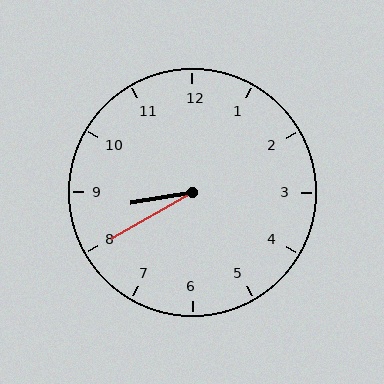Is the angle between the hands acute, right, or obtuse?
It is acute.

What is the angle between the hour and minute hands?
Approximately 20 degrees.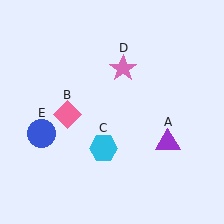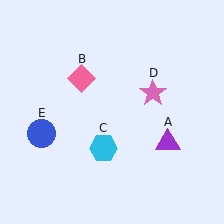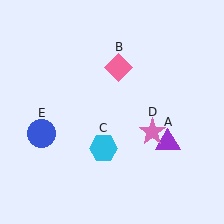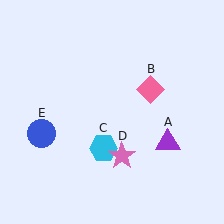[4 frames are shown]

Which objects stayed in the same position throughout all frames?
Purple triangle (object A) and cyan hexagon (object C) and blue circle (object E) remained stationary.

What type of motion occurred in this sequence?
The pink diamond (object B), pink star (object D) rotated clockwise around the center of the scene.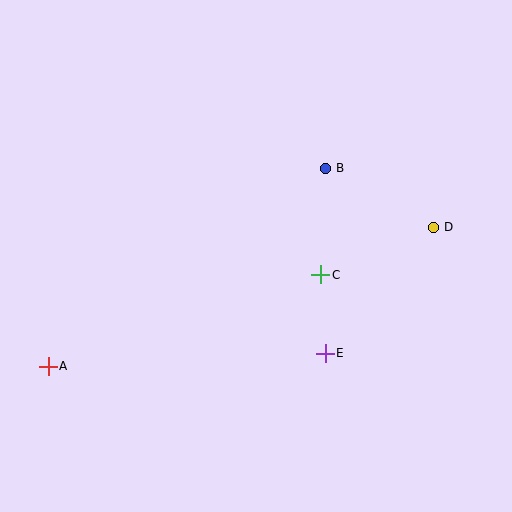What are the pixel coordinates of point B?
Point B is at (325, 168).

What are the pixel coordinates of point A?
Point A is at (48, 366).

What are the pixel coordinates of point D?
Point D is at (433, 227).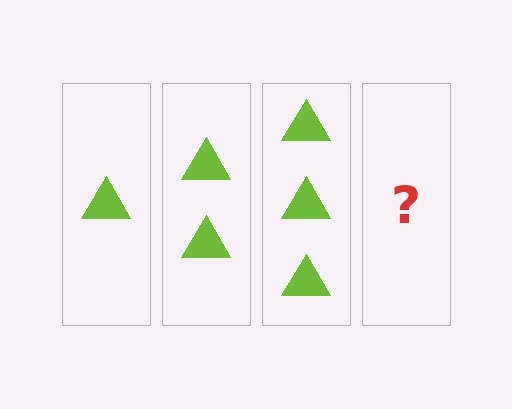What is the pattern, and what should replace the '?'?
The pattern is that each step adds one more triangle. The '?' should be 4 triangles.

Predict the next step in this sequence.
The next step is 4 triangles.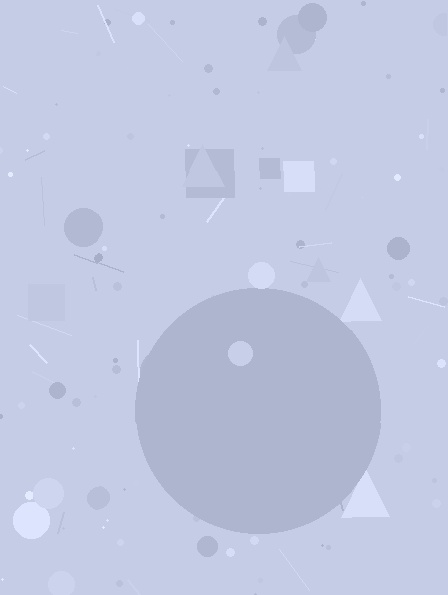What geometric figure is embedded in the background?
A circle is embedded in the background.